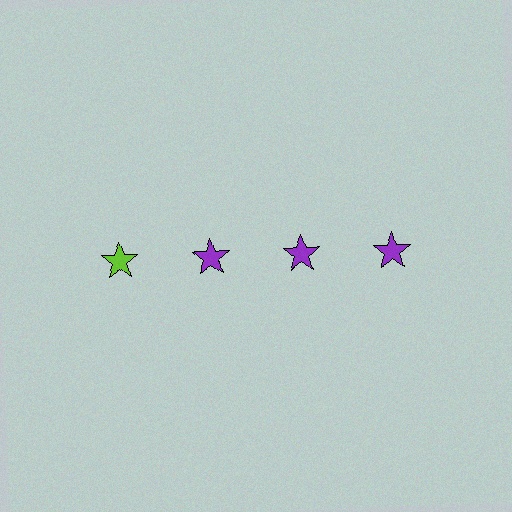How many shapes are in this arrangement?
There are 4 shapes arranged in a grid pattern.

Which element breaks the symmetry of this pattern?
The lime star in the top row, leftmost column breaks the symmetry. All other shapes are purple stars.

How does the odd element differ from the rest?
It has a different color: lime instead of purple.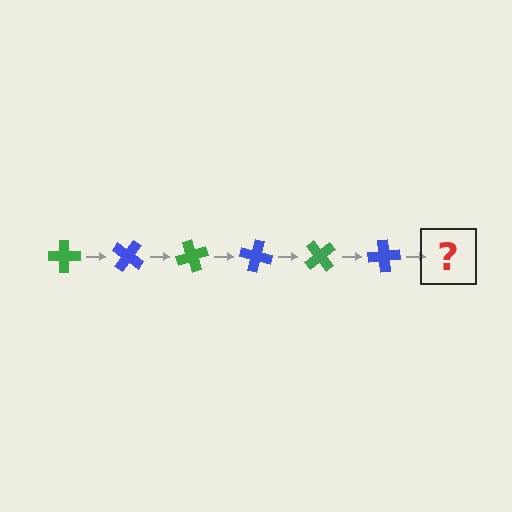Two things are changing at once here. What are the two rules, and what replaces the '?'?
The two rules are that it rotates 35 degrees each step and the color cycles through green and blue. The '?' should be a green cross, rotated 210 degrees from the start.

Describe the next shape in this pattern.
It should be a green cross, rotated 210 degrees from the start.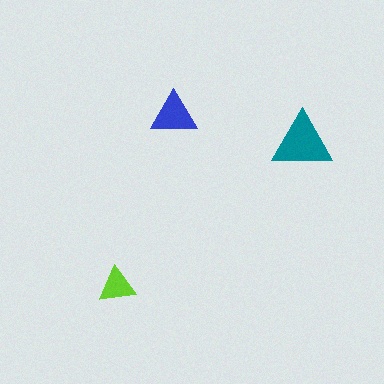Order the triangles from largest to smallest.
the teal one, the blue one, the lime one.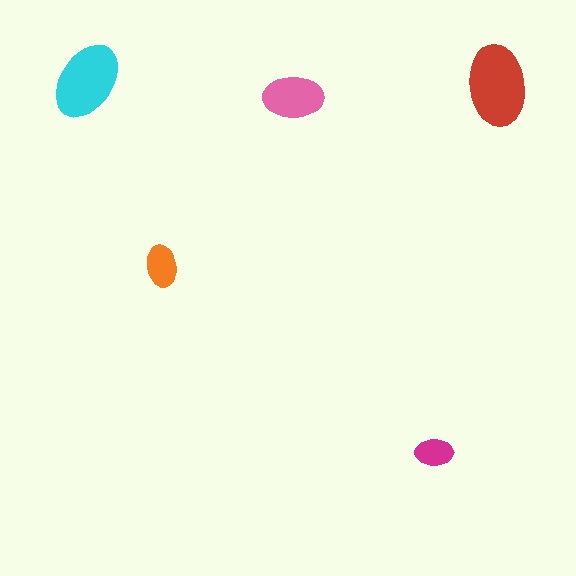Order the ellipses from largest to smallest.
the red one, the cyan one, the pink one, the orange one, the magenta one.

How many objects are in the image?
There are 5 objects in the image.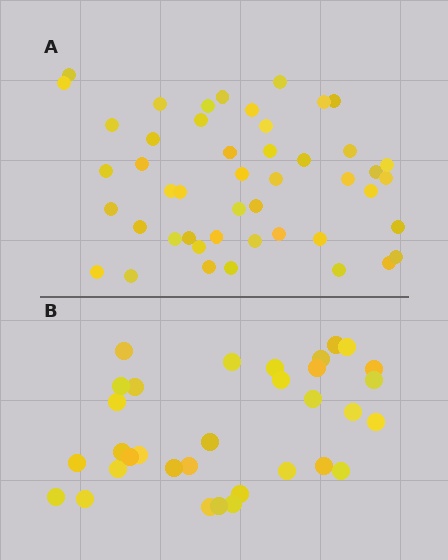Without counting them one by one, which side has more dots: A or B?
Region A (the top region) has more dots.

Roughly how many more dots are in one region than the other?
Region A has approximately 15 more dots than region B.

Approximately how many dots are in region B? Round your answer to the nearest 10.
About 30 dots. (The exact count is 33, which rounds to 30.)